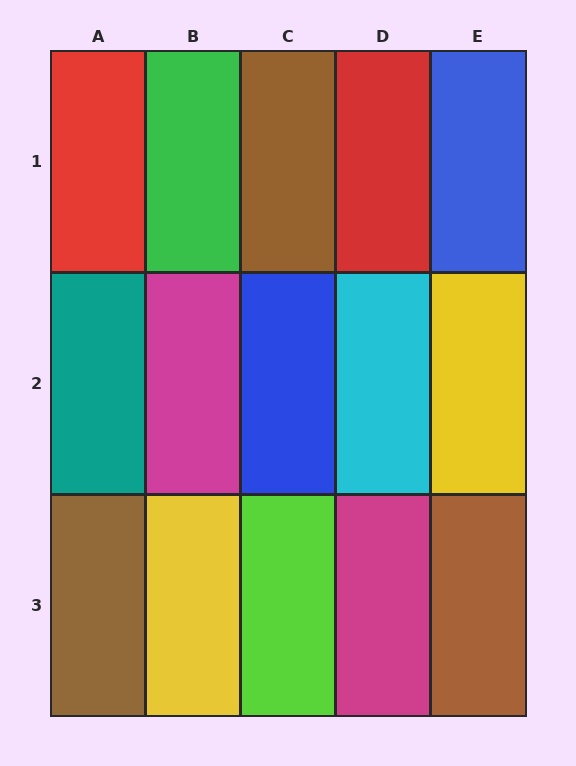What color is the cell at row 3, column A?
Brown.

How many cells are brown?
3 cells are brown.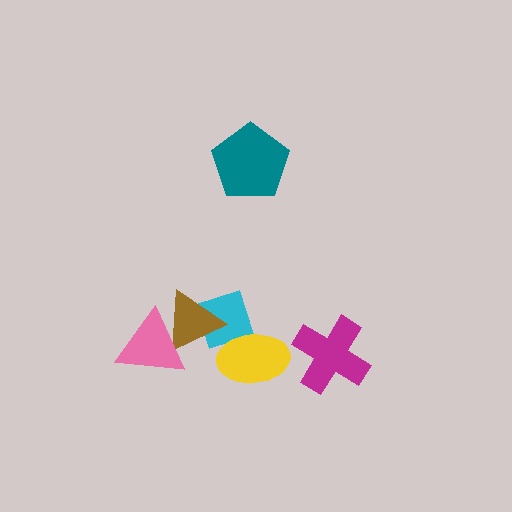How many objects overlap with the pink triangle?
1 object overlaps with the pink triangle.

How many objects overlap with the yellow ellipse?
1 object overlaps with the yellow ellipse.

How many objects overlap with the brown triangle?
2 objects overlap with the brown triangle.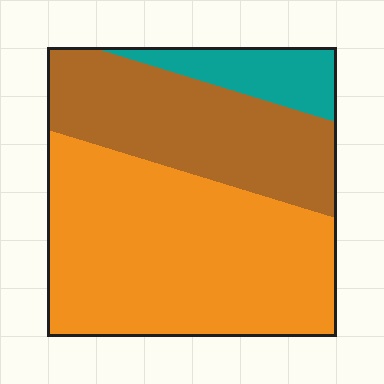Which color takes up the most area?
Orange, at roughly 55%.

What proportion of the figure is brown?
Brown takes up about one third (1/3) of the figure.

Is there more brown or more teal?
Brown.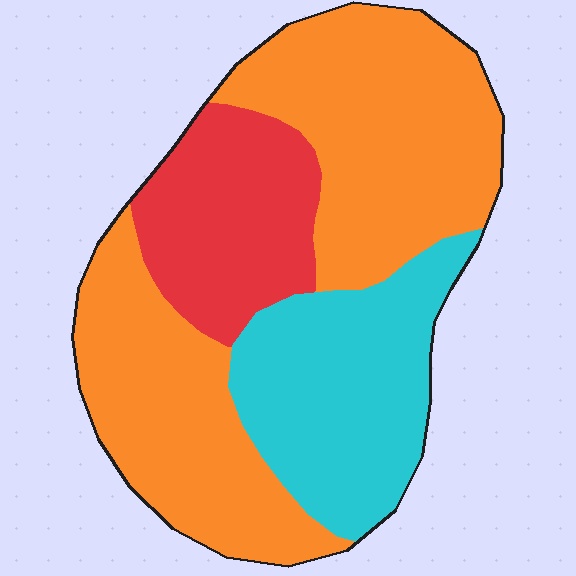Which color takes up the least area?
Red, at roughly 20%.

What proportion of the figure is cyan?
Cyan covers roughly 25% of the figure.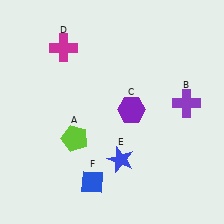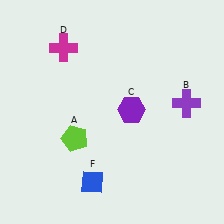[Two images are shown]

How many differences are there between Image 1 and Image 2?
There is 1 difference between the two images.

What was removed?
The blue star (E) was removed in Image 2.